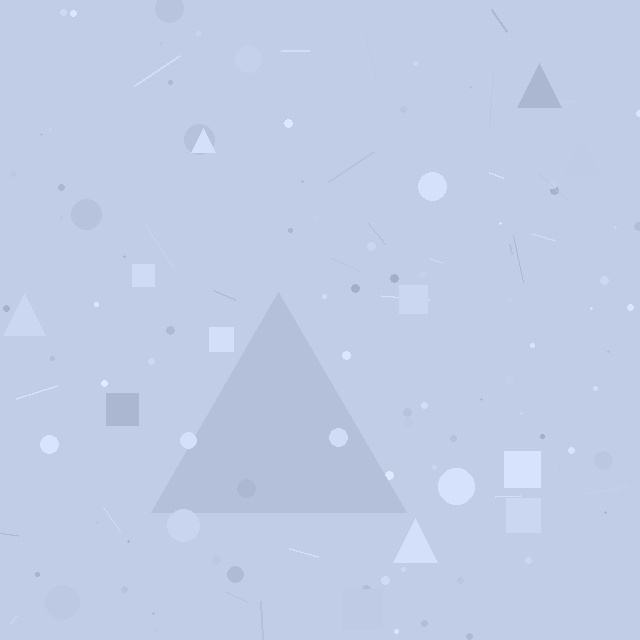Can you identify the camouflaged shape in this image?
The camouflaged shape is a triangle.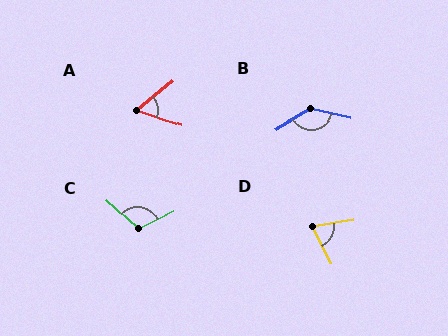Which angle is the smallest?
A, at approximately 58 degrees.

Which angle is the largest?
B, at approximately 135 degrees.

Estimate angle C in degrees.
Approximately 114 degrees.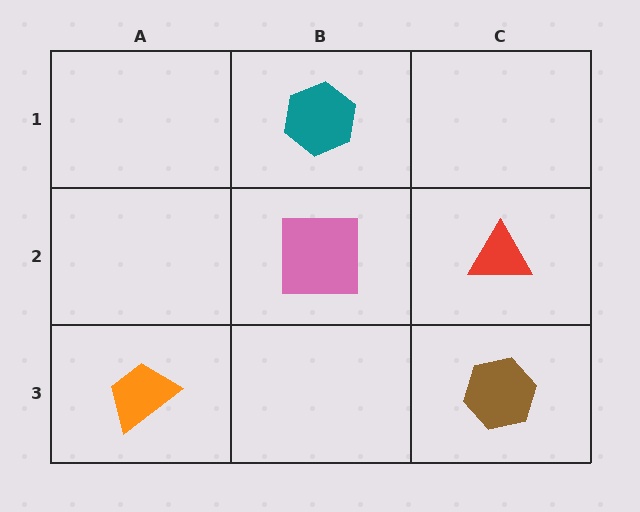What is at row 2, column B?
A pink square.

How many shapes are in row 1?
1 shape.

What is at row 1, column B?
A teal hexagon.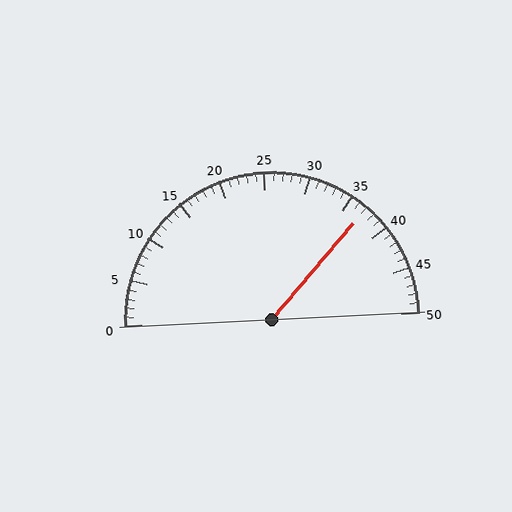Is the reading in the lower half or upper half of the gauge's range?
The reading is in the upper half of the range (0 to 50).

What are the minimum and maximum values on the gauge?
The gauge ranges from 0 to 50.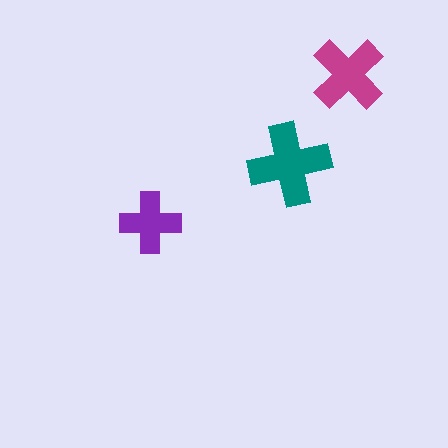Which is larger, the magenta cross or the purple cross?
The magenta one.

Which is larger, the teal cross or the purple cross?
The teal one.